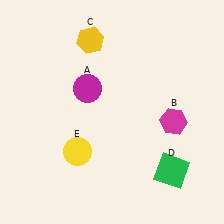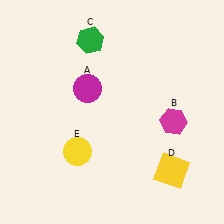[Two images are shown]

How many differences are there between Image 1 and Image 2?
There are 2 differences between the two images.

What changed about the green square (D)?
In Image 1, D is green. In Image 2, it changed to yellow.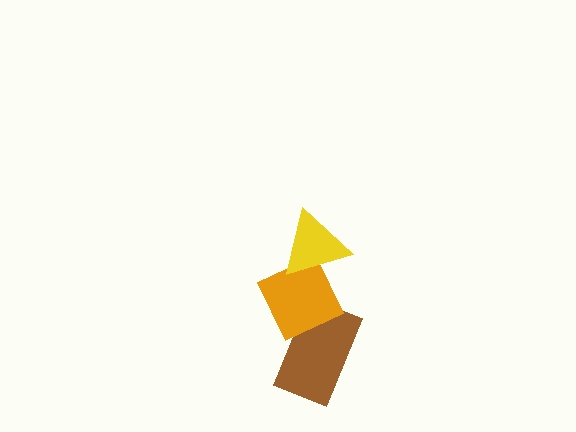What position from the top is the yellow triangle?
The yellow triangle is 1st from the top.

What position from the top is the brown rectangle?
The brown rectangle is 3rd from the top.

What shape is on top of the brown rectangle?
The orange diamond is on top of the brown rectangle.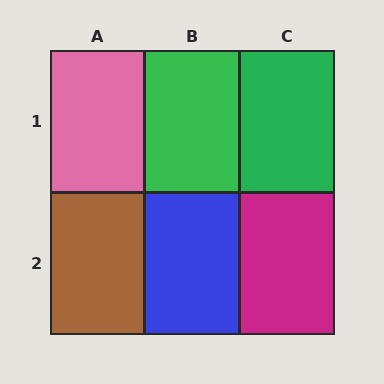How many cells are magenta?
1 cell is magenta.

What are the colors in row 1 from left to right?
Pink, green, green.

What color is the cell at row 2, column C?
Magenta.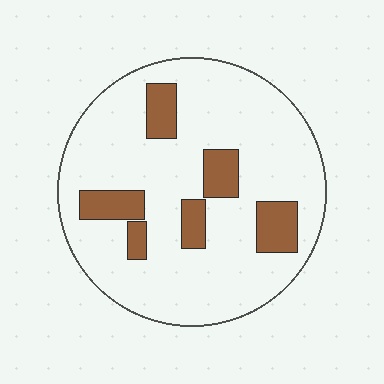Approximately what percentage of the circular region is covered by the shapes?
Approximately 15%.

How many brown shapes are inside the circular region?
6.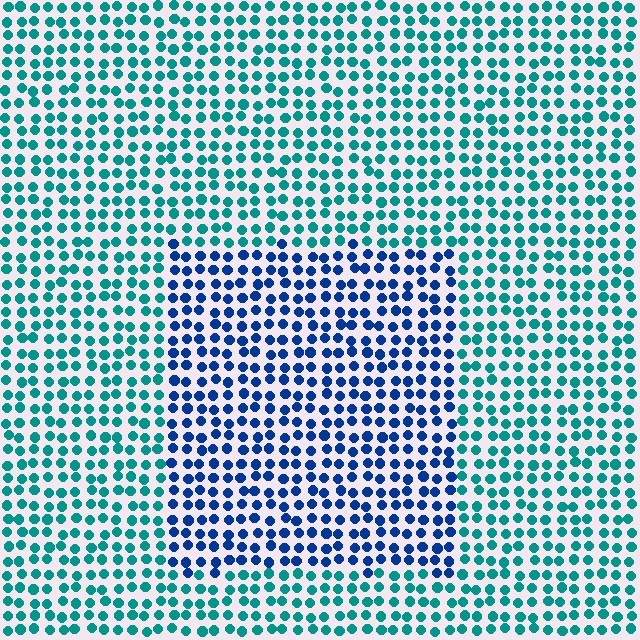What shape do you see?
I see a rectangle.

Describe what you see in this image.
The image is filled with small teal elements in a uniform arrangement. A rectangle-shaped region is visible where the elements are tinted to a slightly different hue, forming a subtle color boundary.